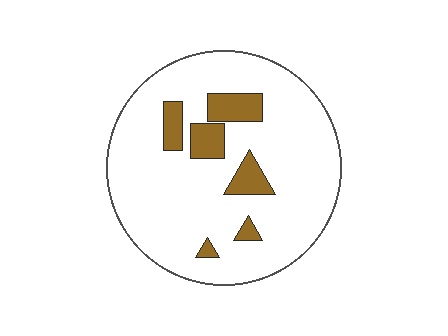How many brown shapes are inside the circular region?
6.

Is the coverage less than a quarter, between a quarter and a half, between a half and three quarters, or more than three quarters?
Less than a quarter.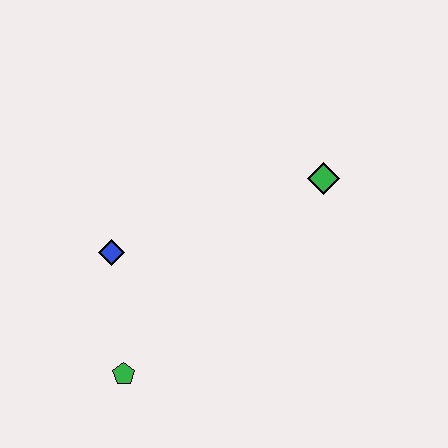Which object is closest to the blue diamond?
The green pentagon is closest to the blue diamond.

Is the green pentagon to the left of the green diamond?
Yes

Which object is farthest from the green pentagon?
The green diamond is farthest from the green pentagon.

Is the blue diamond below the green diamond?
Yes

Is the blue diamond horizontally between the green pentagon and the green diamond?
No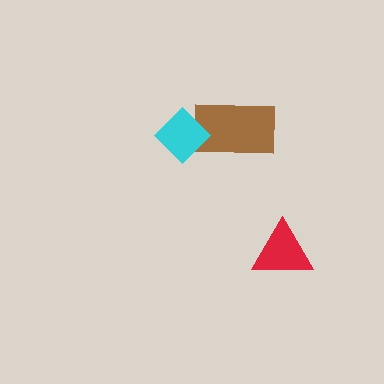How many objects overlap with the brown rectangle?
1 object overlaps with the brown rectangle.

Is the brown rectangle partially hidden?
Yes, it is partially covered by another shape.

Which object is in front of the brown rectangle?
The cyan diamond is in front of the brown rectangle.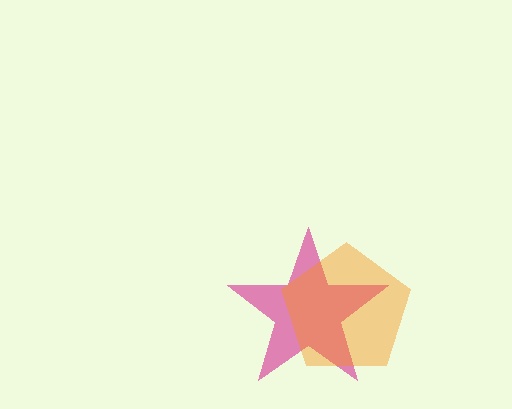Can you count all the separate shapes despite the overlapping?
Yes, there are 2 separate shapes.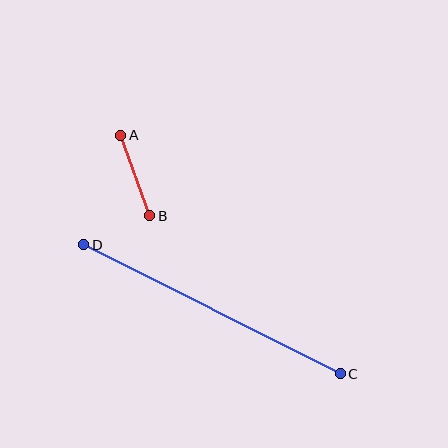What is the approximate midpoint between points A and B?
The midpoint is at approximately (135, 176) pixels.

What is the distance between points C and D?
The distance is approximately 287 pixels.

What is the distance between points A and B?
The distance is approximately 86 pixels.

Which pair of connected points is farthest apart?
Points C and D are farthest apart.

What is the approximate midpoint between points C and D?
The midpoint is at approximately (212, 309) pixels.